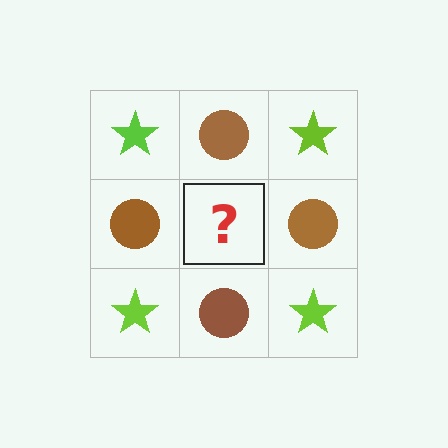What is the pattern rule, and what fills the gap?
The rule is that it alternates lime star and brown circle in a checkerboard pattern. The gap should be filled with a lime star.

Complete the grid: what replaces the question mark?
The question mark should be replaced with a lime star.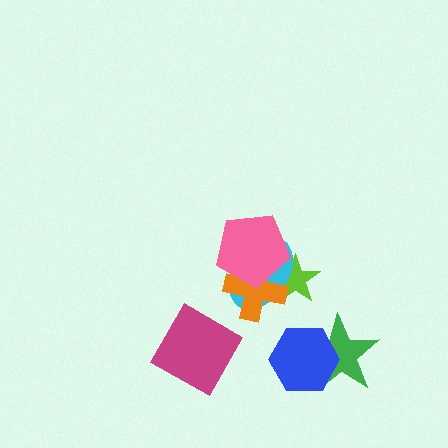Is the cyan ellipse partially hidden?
Yes, it is partially covered by another shape.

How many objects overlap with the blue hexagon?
1 object overlaps with the blue hexagon.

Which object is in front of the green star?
The blue hexagon is in front of the green star.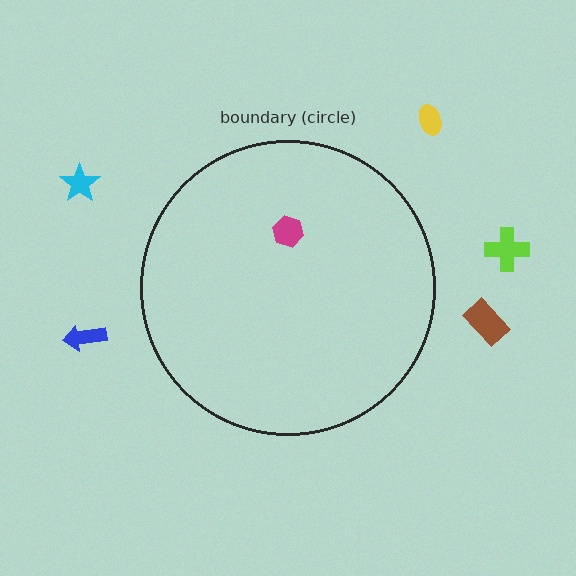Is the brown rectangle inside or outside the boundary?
Outside.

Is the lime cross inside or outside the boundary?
Outside.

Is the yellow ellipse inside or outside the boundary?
Outside.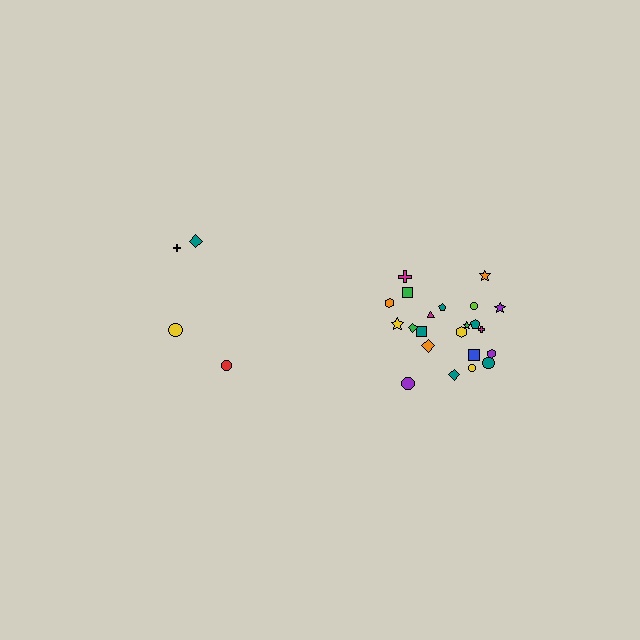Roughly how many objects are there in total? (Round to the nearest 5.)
Roughly 25 objects in total.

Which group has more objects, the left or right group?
The right group.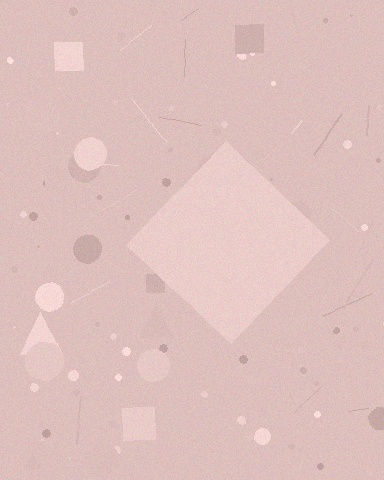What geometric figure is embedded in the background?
A diamond is embedded in the background.